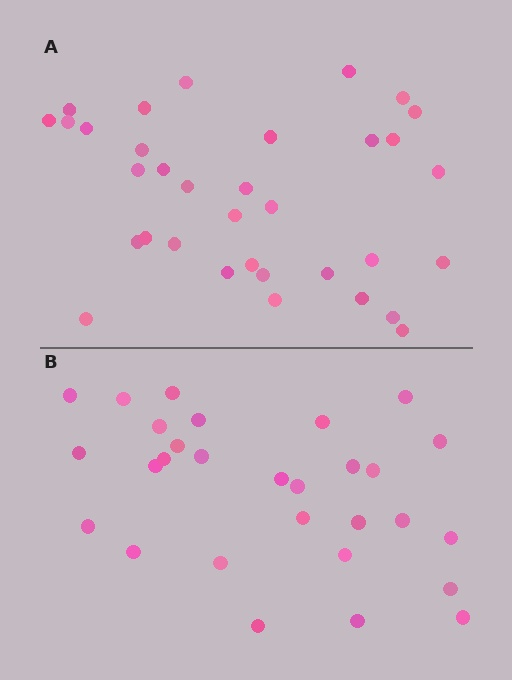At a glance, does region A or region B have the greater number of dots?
Region A (the top region) has more dots.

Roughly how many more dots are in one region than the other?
Region A has about 5 more dots than region B.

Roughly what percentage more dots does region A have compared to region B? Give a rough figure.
About 15% more.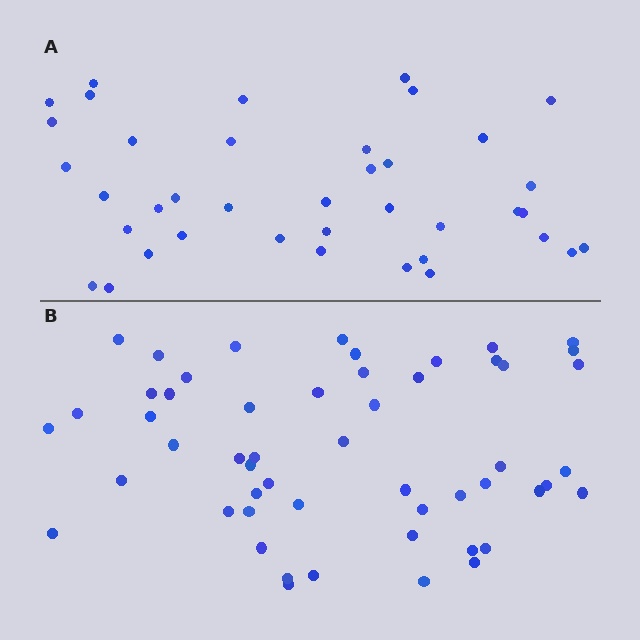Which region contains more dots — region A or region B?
Region B (the bottom region) has more dots.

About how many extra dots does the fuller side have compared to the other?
Region B has approximately 15 more dots than region A.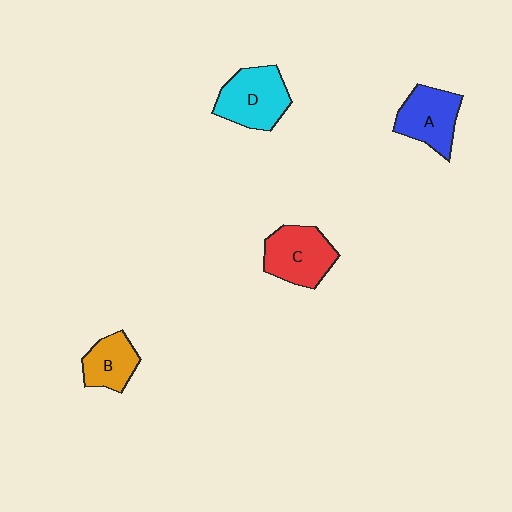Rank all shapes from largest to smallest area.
From largest to smallest: D (cyan), C (red), A (blue), B (orange).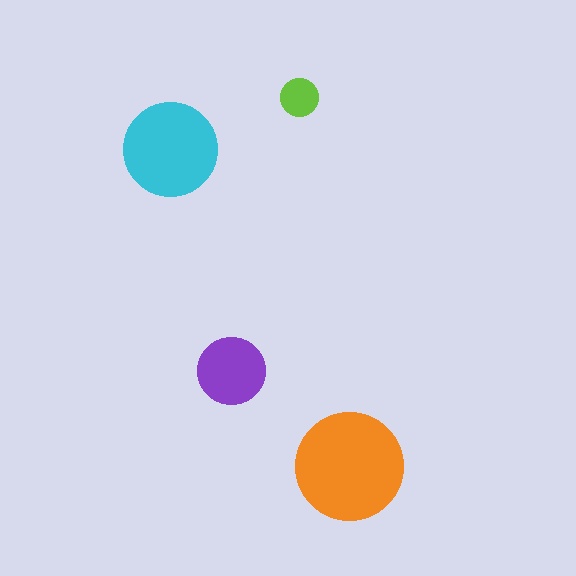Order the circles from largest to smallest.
the orange one, the cyan one, the purple one, the lime one.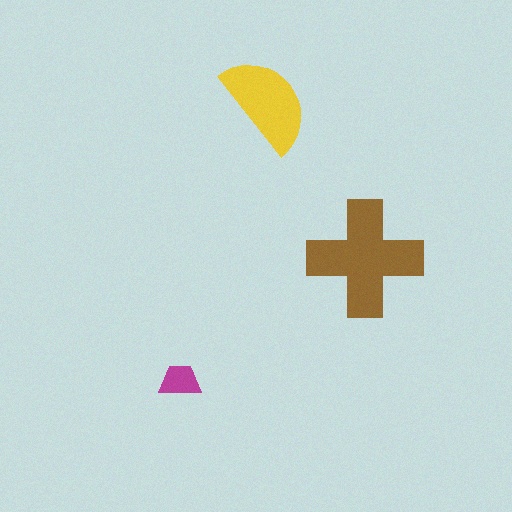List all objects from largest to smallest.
The brown cross, the yellow semicircle, the magenta trapezoid.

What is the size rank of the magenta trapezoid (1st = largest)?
3rd.